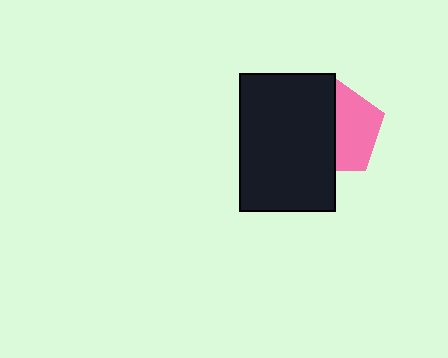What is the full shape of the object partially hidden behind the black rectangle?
The partially hidden object is a pink pentagon.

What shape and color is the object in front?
The object in front is a black rectangle.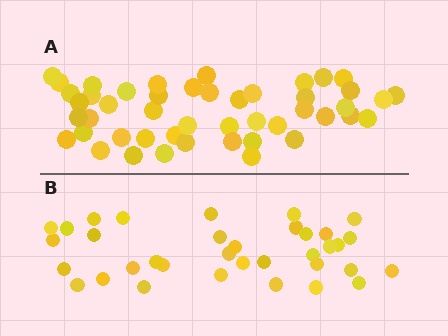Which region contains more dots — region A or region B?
Region A (the top region) has more dots.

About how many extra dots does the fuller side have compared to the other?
Region A has roughly 12 or so more dots than region B.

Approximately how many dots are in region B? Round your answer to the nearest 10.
About 40 dots. (The exact count is 35, which rounds to 40.)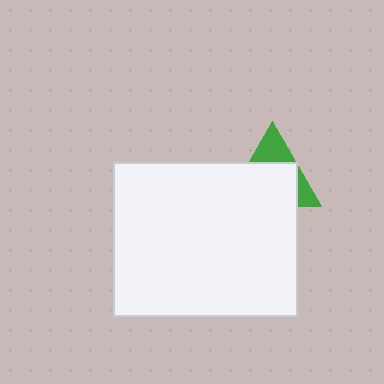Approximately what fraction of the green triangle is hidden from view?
Roughly 65% of the green triangle is hidden behind the white rectangle.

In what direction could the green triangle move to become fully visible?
The green triangle could move up. That would shift it out from behind the white rectangle entirely.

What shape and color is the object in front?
The object in front is a white rectangle.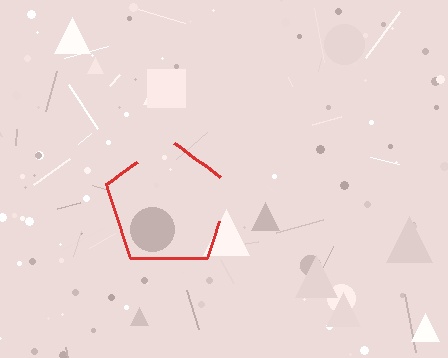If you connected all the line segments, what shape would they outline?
They would outline a pentagon.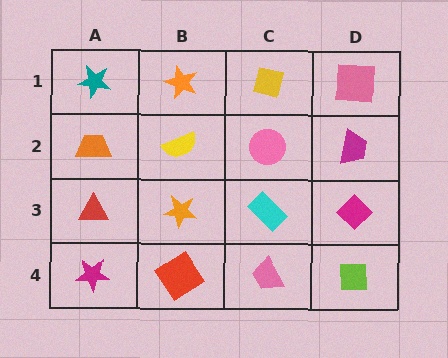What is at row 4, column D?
A lime square.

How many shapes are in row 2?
4 shapes.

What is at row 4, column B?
A red diamond.